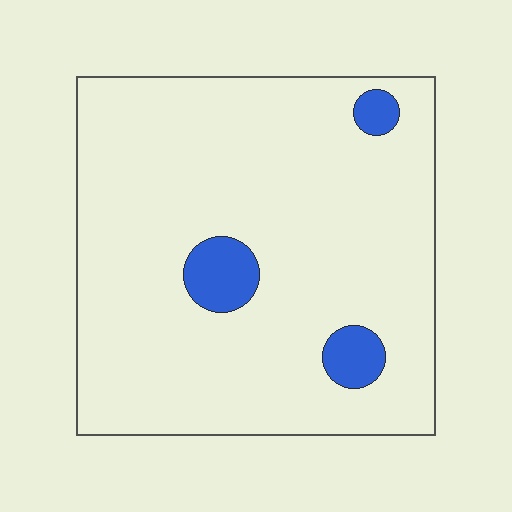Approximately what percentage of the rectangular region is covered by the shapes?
Approximately 5%.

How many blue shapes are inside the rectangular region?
3.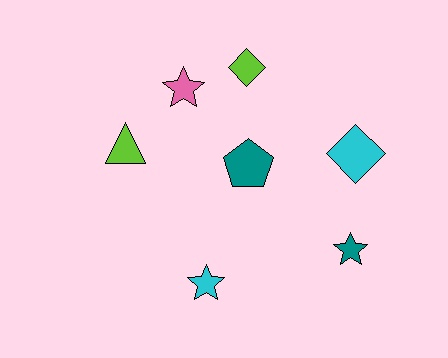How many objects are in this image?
There are 7 objects.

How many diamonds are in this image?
There are 2 diamonds.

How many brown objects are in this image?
There are no brown objects.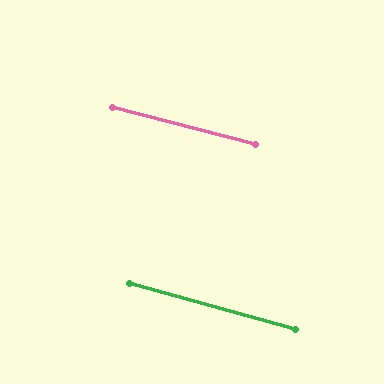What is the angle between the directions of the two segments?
Approximately 1 degree.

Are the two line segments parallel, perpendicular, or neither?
Parallel — their directions differ by only 0.8°.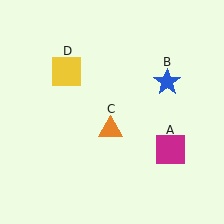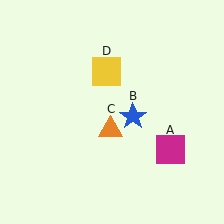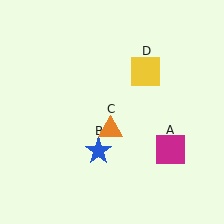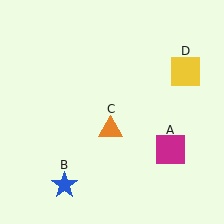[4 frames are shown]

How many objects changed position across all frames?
2 objects changed position: blue star (object B), yellow square (object D).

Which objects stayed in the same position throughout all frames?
Magenta square (object A) and orange triangle (object C) remained stationary.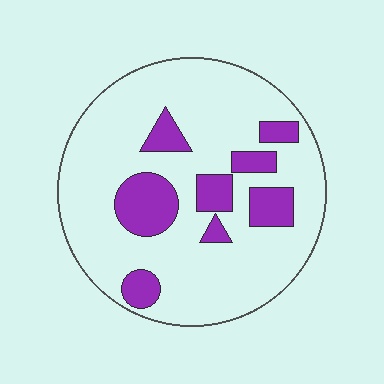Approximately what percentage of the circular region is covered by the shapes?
Approximately 20%.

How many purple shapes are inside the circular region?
8.